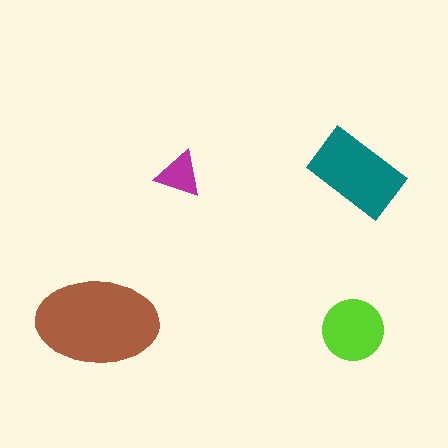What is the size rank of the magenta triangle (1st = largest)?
4th.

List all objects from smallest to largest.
The magenta triangle, the lime circle, the teal rectangle, the brown ellipse.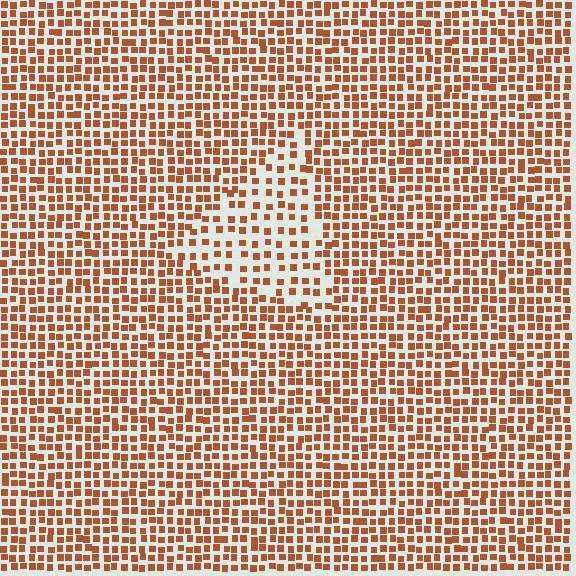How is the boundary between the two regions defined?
The boundary is defined by a change in element density (approximately 1.8x ratio). All elements are the same color, size, and shape.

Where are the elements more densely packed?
The elements are more densely packed outside the triangle boundary.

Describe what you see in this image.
The image contains small brown elements arranged at two different densities. A triangle-shaped region is visible where the elements are less densely packed than the surrounding area.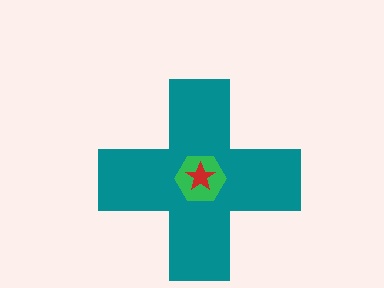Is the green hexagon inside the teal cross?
Yes.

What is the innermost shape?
The red star.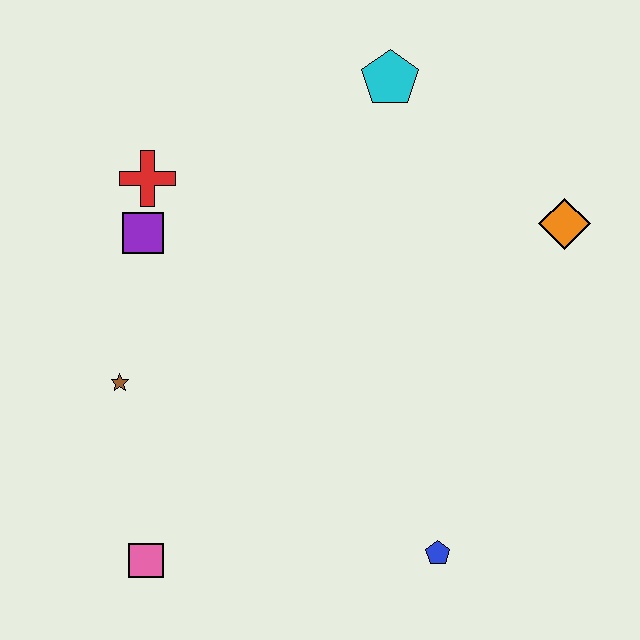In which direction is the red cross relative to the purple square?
The red cross is above the purple square.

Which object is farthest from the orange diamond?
The pink square is farthest from the orange diamond.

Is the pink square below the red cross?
Yes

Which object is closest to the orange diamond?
The cyan pentagon is closest to the orange diamond.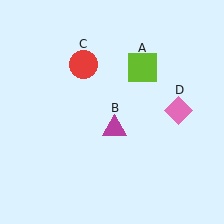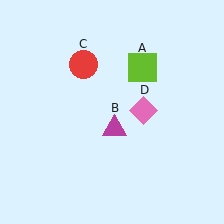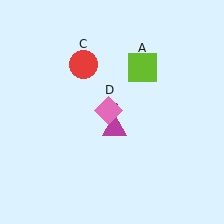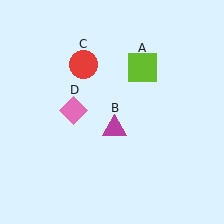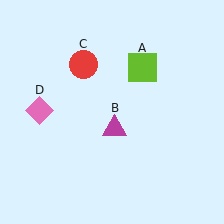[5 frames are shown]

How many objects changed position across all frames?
1 object changed position: pink diamond (object D).